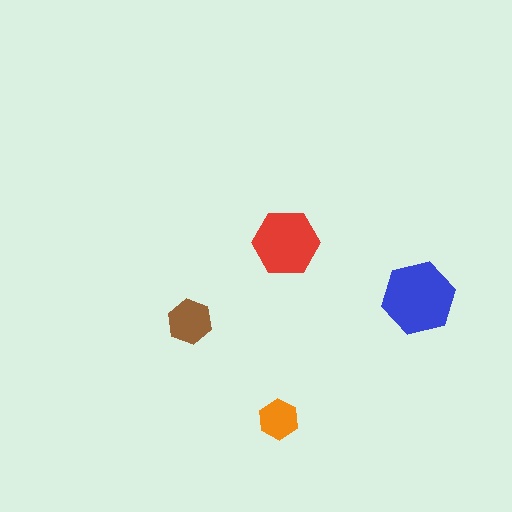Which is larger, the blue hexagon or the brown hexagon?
The blue one.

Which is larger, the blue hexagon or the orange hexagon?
The blue one.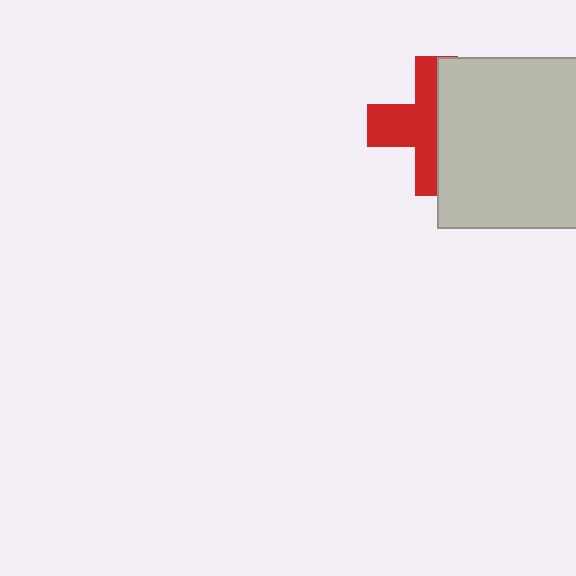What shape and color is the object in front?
The object in front is a light gray square.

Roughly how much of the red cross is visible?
About half of it is visible (roughly 51%).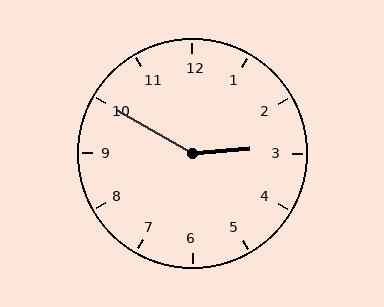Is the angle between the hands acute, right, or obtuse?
It is obtuse.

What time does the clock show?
2:50.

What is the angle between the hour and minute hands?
Approximately 145 degrees.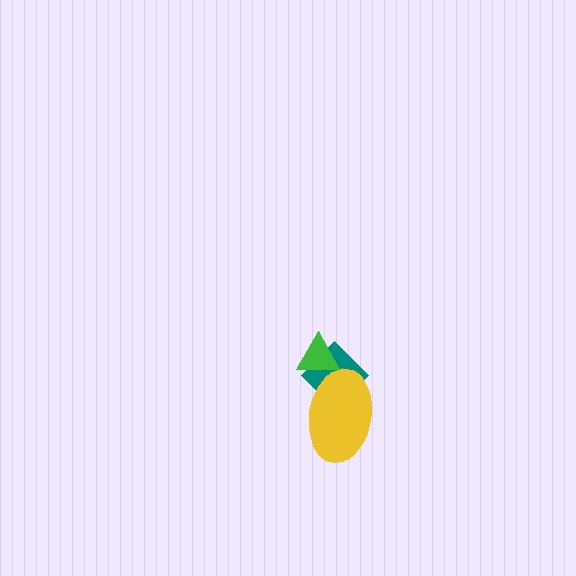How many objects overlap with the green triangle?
2 objects overlap with the green triangle.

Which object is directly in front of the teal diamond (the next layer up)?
The green triangle is directly in front of the teal diamond.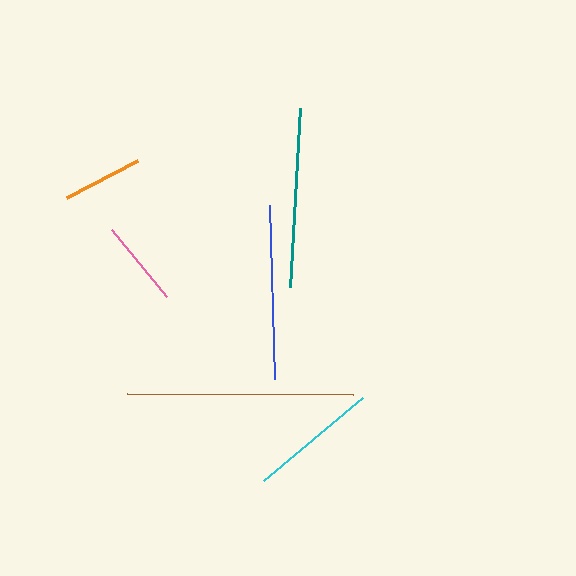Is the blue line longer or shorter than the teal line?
The teal line is longer than the blue line.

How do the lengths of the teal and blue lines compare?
The teal and blue lines are approximately the same length.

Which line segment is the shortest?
The orange line is the shortest at approximately 79 pixels.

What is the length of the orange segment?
The orange segment is approximately 79 pixels long.